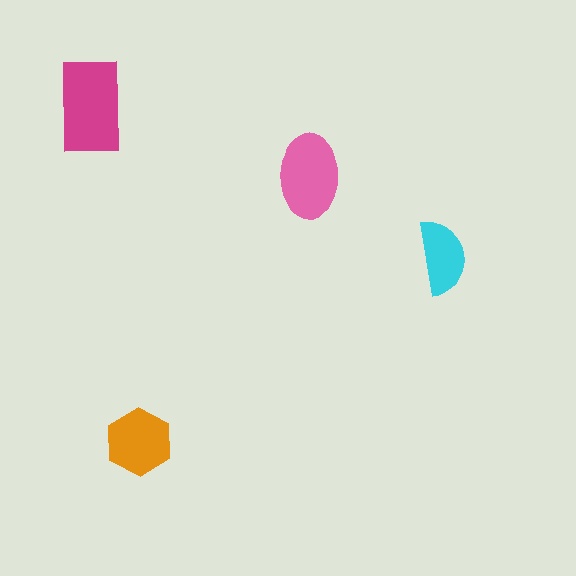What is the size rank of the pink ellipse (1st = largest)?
2nd.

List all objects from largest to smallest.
The magenta rectangle, the pink ellipse, the orange hexagon, the cyan semicircle.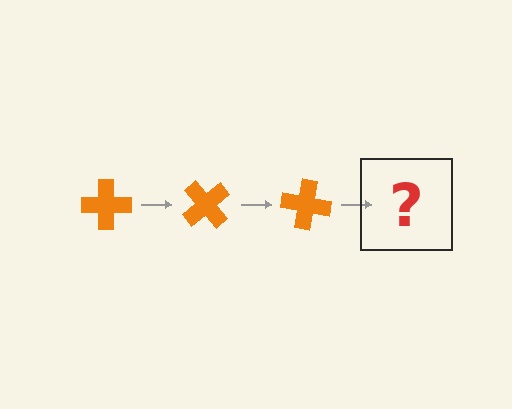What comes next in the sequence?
The next element should be an orange cross rotated 150 degrees.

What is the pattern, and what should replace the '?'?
The pattern is that the cross rotates 50 degrees each step. The '?' should be an orange cross rotated 150 degrees.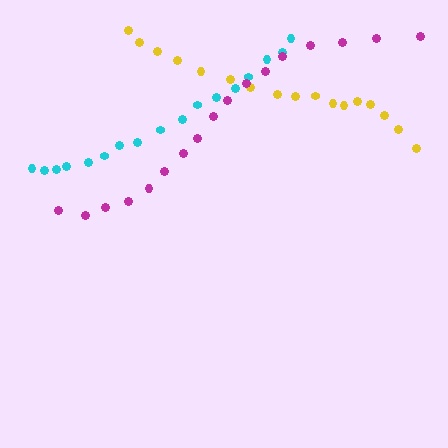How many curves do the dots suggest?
There are 3 distinct paths.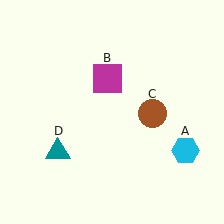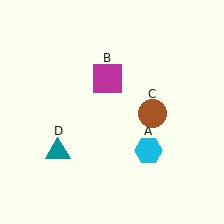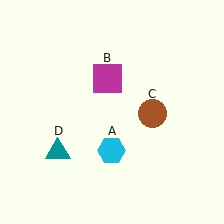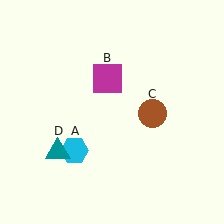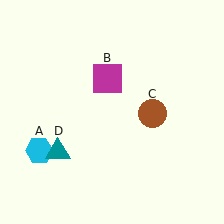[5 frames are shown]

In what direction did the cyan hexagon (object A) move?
The cyan hexagon (object A) moved left.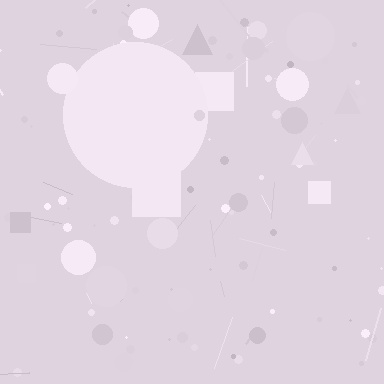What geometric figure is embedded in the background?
A circle is embedded in the background.